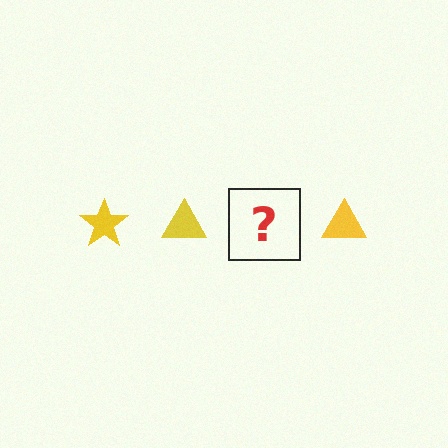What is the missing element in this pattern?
The missing element is a yellow star.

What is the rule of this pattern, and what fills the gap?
The rule is that the pattern cycles through star, triangle shapes in yellow. The gap should be filled with a yellow star.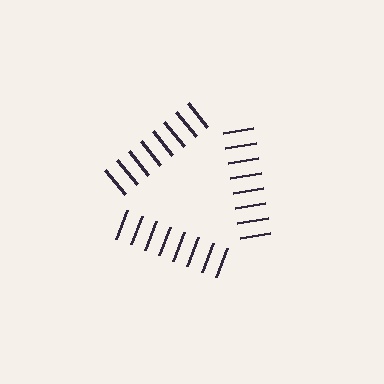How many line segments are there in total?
24 — 8 along each of the 3 edges.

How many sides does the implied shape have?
3 sides — the line-ends trace a triangle.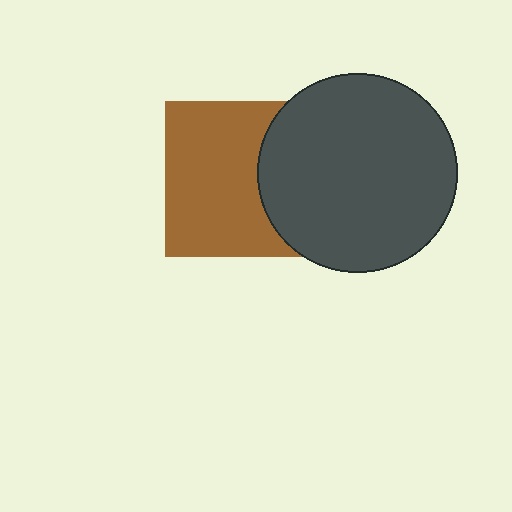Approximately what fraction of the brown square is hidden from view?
Roughly 34% of the brown square is hidden behind the dark gray circle.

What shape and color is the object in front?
The object in front is a dark gray circle.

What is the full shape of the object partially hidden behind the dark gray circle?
The partially hidden object is a brown square.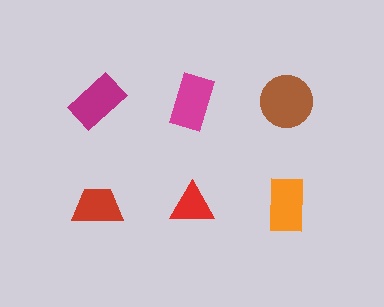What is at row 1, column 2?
A magenta rectangle.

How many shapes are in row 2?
3 shapes.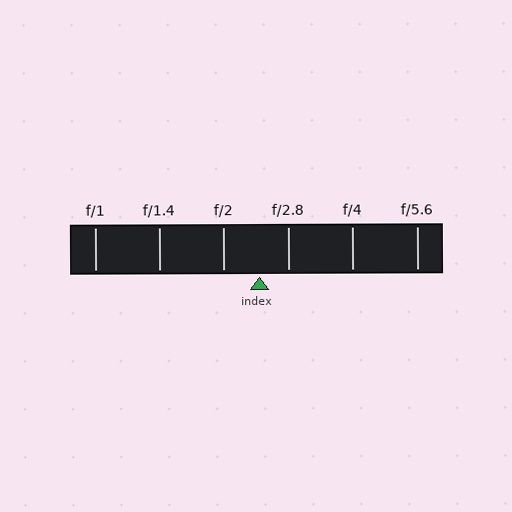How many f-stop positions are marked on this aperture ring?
There are 6 f-stop positions marked.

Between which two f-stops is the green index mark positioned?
The index mark is between f/2 and f/2.8.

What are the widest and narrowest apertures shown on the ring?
The widest aperture shown is f/1 and the narrowest is f/5.6.